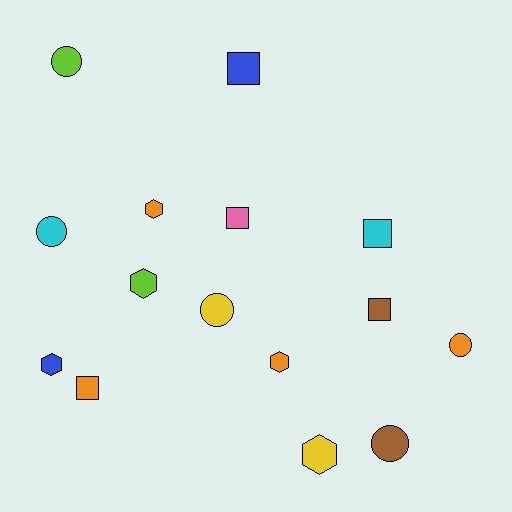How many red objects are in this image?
There are no red objects.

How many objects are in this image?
There are 15 objects.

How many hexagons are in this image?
There are 5 hexagons.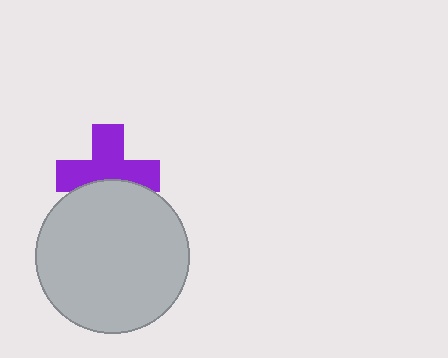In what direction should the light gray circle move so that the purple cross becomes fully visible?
The light gray circle should move down. That is the shortest direction to clear the overlap and leave the purple cross fully visible.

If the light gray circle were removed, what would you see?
You would see the complete purple cross.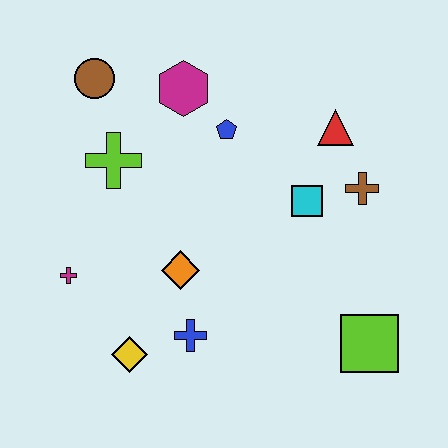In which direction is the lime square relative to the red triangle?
The lime square is below the red triangle.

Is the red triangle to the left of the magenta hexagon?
No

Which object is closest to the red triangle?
The brown cross is closest to the red triangle.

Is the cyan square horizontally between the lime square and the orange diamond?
Yes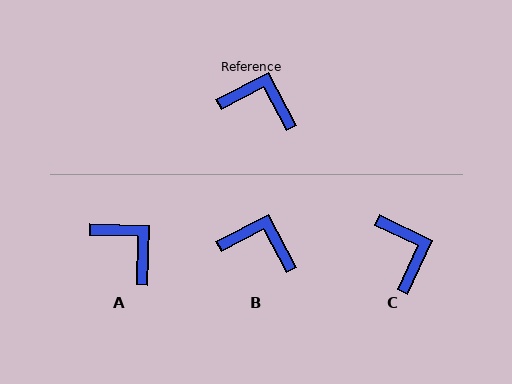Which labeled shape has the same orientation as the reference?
B.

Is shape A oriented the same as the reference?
No, it is off by about 29 degrees.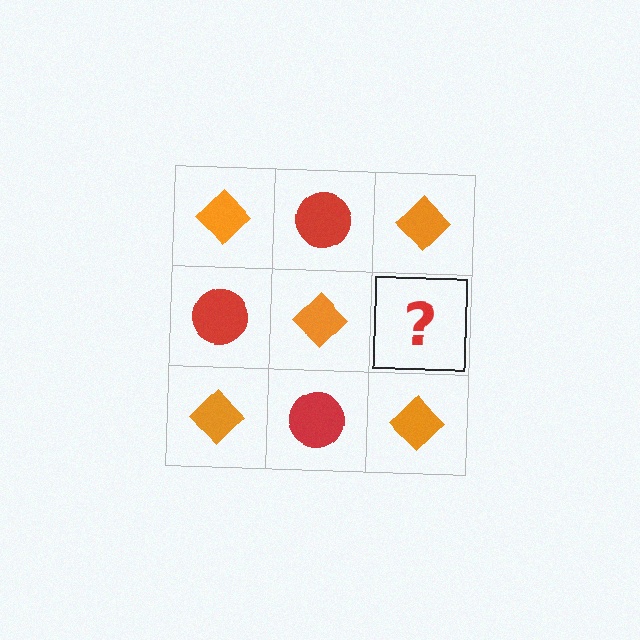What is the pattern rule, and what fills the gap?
The rule is that it alternates orange diamond and red circle in a checkerboard pattern. The gap should be filled with a red circle.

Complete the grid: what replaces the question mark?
The question mark should be replaced with a red circle.